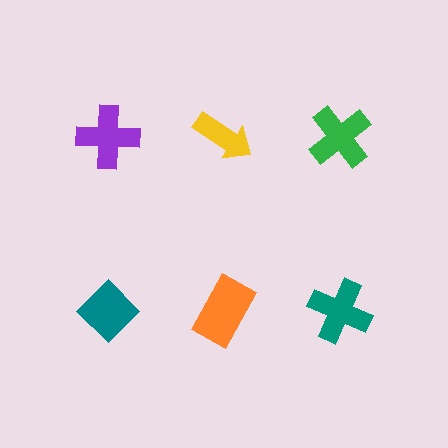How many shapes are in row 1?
3 shapes.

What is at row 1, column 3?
A green cross.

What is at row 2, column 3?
A teal cross.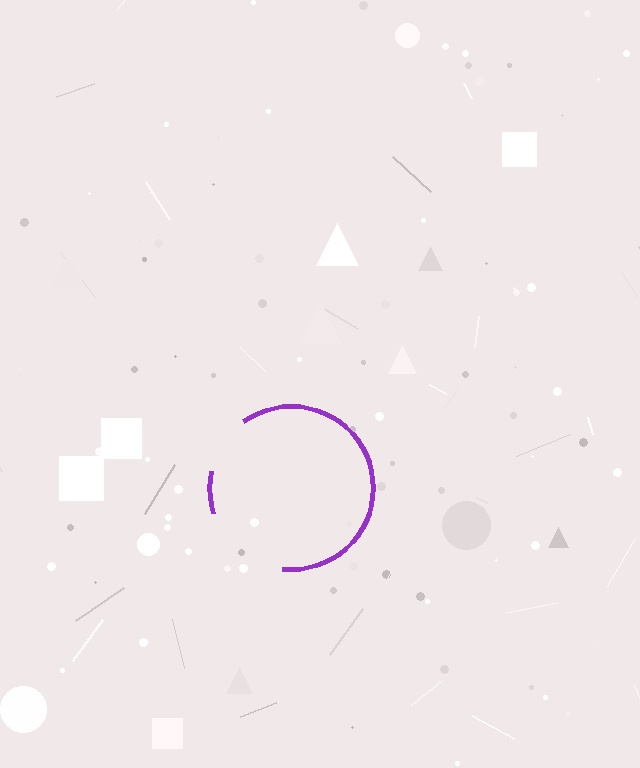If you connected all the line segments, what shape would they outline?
They would outline a circle.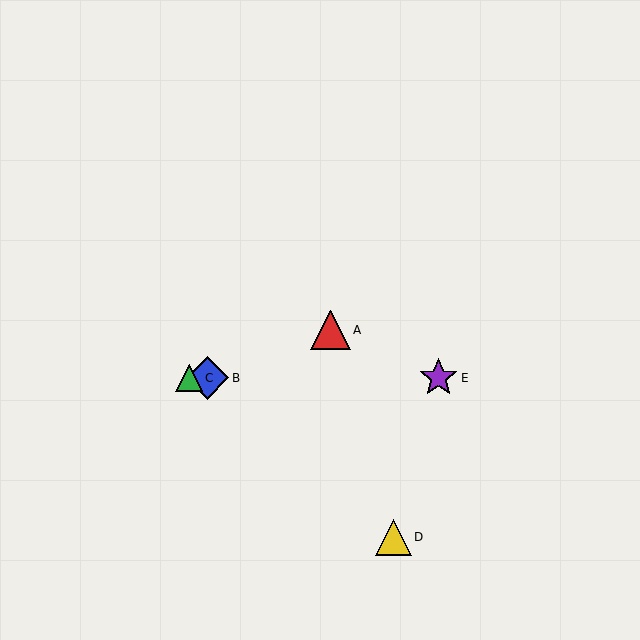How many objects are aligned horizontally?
3 objects (B, C, E) are aligned horizontally.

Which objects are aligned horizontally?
Objects B, C, E are aligned horizontally.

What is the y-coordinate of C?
Object C is at y≈378.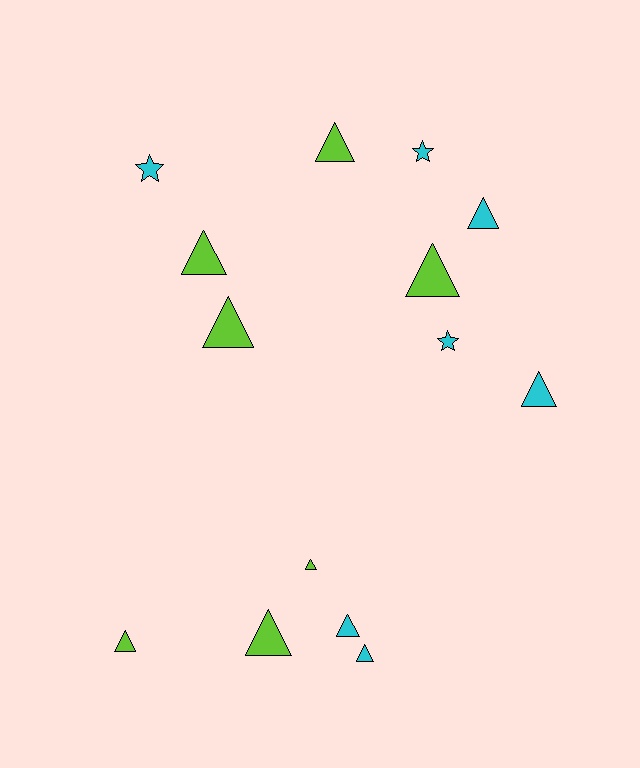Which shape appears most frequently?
Triangle, with 11 objects.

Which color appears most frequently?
Lime, with 7 objects.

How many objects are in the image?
There are 14 objects.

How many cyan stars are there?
There are 3 cyan stars.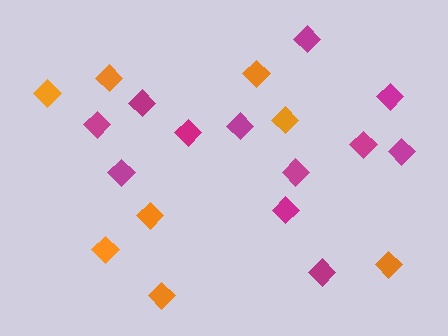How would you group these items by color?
There are 2 groups: one group of orange diamonds (8) and one group of magenta diamonds (12).